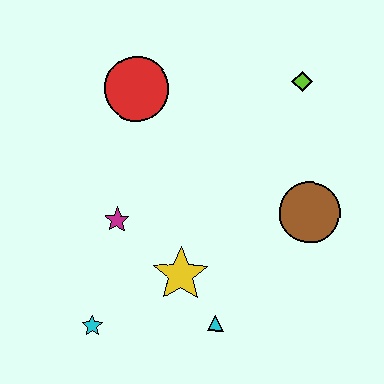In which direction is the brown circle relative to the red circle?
The brown circle is to the right of the red circle.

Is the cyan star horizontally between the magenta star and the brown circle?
No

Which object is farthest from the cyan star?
The lime diamond is farthest from the cyan star.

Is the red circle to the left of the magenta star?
No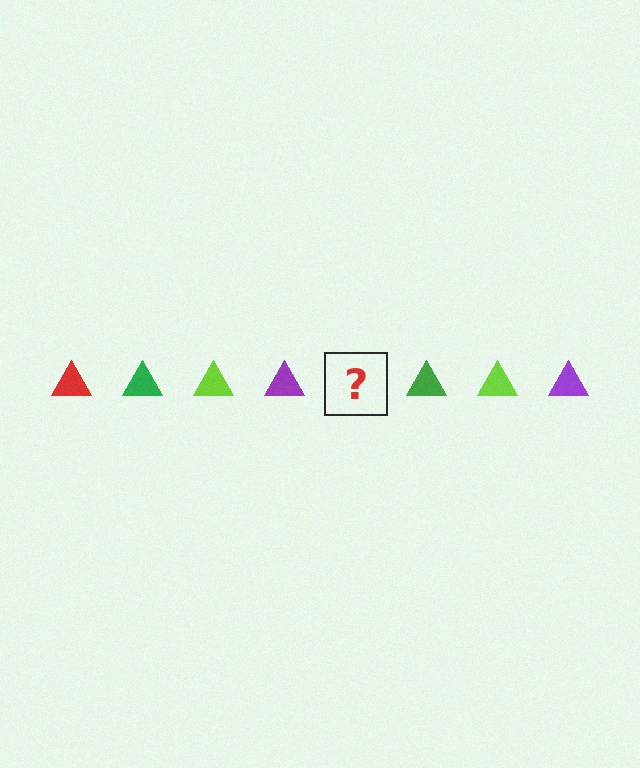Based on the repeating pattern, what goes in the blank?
The blank should be a red triangle.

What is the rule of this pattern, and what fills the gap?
The rule is that the pattern cycles through red, green, lime, purple triangles. The gap should be filled with a red triangle.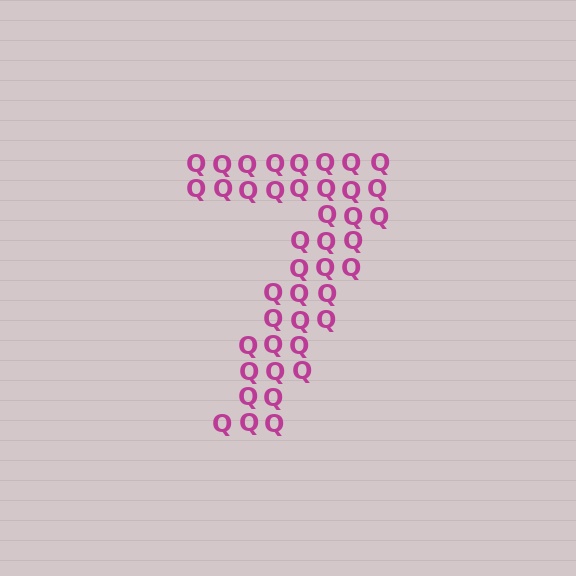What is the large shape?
The large shape is the digit 7.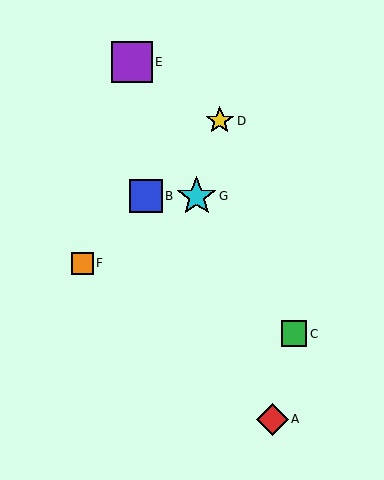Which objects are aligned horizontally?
Objects B, G are aligned horizontally.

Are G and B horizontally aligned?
Yes, both are at y≈196.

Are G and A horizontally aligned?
No, G is at y≈196 and A is at y≈419.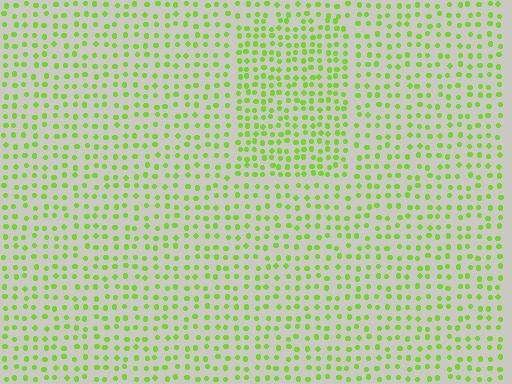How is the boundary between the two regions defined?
The boundary is defined by a change in element density (approximately 1.5x ratio). All elements are the same color, size, and shape.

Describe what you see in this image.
The image contains small lime elements arranged at two different densities. A rectangle-shaped region is visible where the elements are more densely packed than the surrounding area.